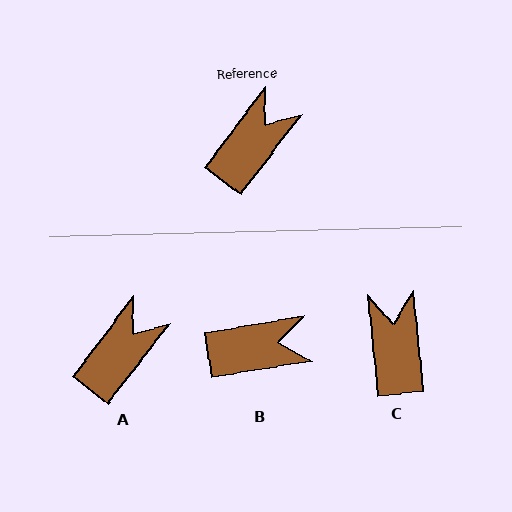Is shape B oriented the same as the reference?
No, it is off by about 43 degrees.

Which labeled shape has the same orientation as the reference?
A.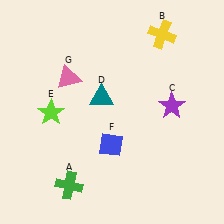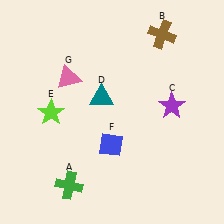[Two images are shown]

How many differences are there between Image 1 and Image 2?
There is 1 difference between the two images.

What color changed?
The cross (B) changed from yellow in Image 1 to brown in Image 2.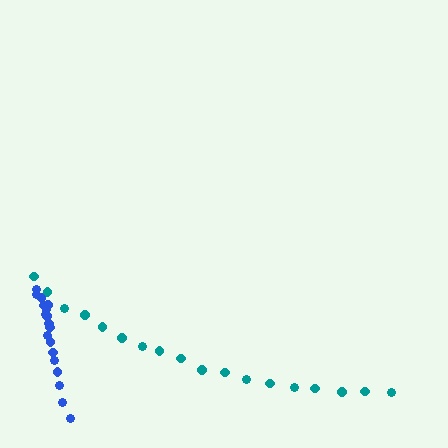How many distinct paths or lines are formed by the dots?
There are 2 distinct paths.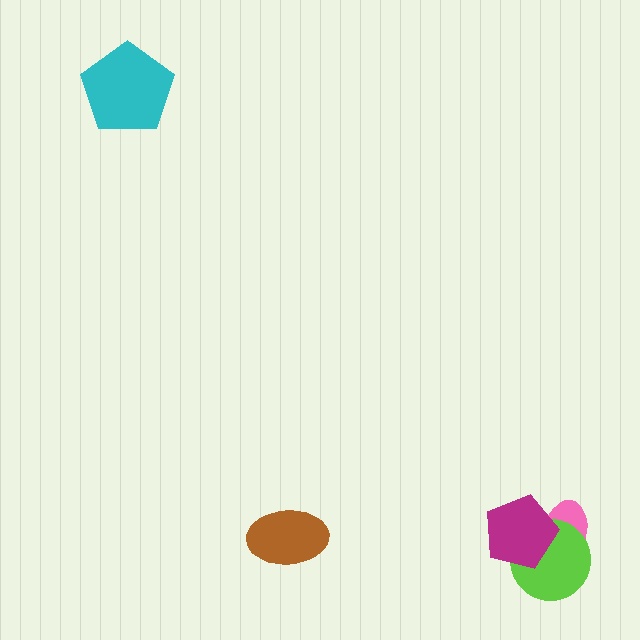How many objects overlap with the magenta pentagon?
2 objects overlap with the magenta pentagon.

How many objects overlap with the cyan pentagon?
0 objects overlap with the cyan pentagon.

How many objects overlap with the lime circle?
2 objects overlap with the lime circle.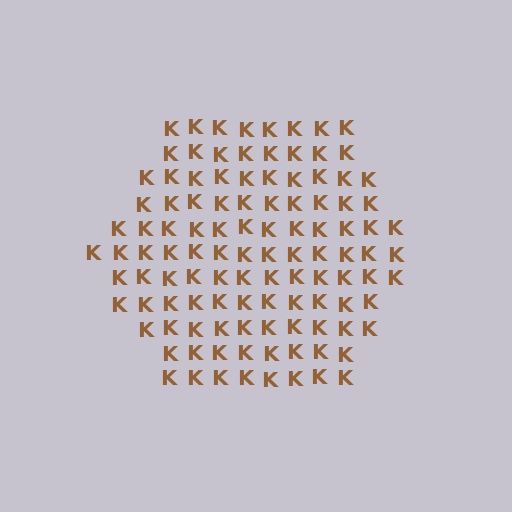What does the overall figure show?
The overall figure shows a hexagon.